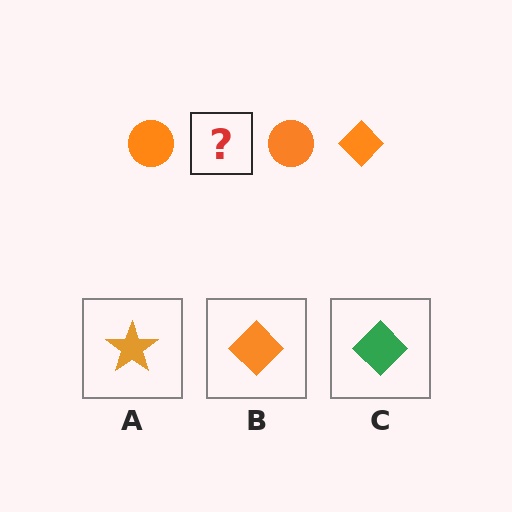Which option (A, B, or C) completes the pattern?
B.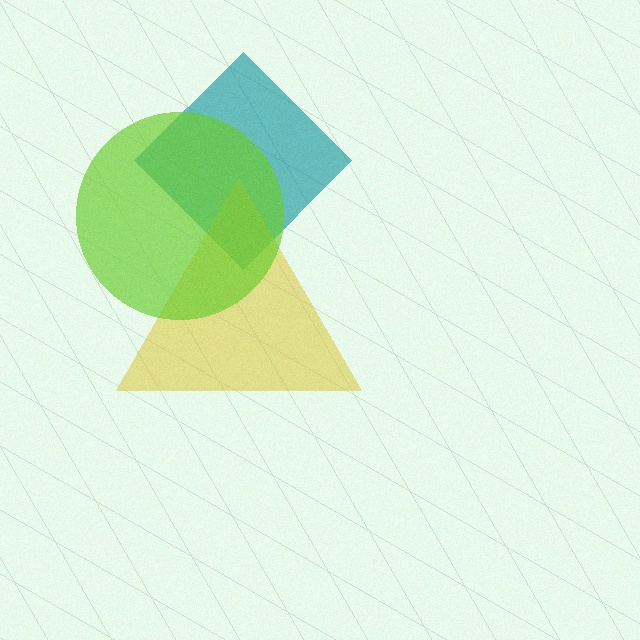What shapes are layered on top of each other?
The layered shapes are: a teal diamond, a yellow triangle, a lime circle.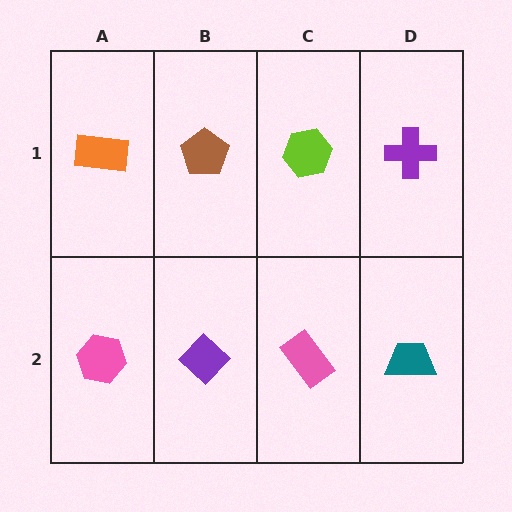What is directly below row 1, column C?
A pink rectangle.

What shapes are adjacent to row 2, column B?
A brown pentagon (row 1, column B), a pink hexagon (row 2, column A), a pink rectangle (row 2, column C).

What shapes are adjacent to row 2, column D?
A purple cross (row 1, column D), a pink rectangle (row 2, column C).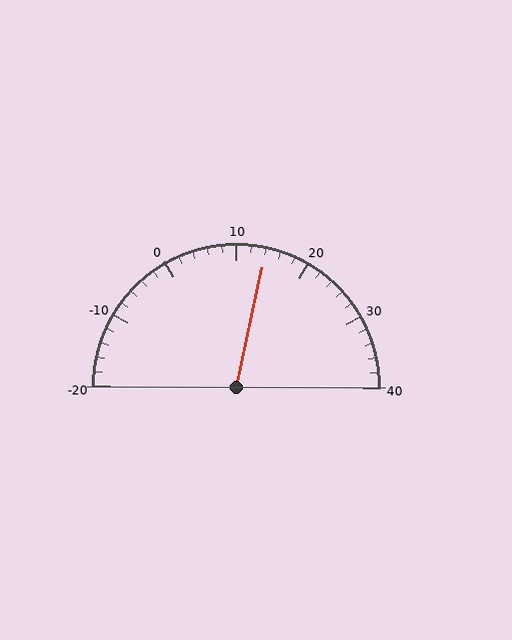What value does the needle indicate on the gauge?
The needle indicates approximately 14.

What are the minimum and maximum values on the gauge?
The gauge ranges from -20 to 40.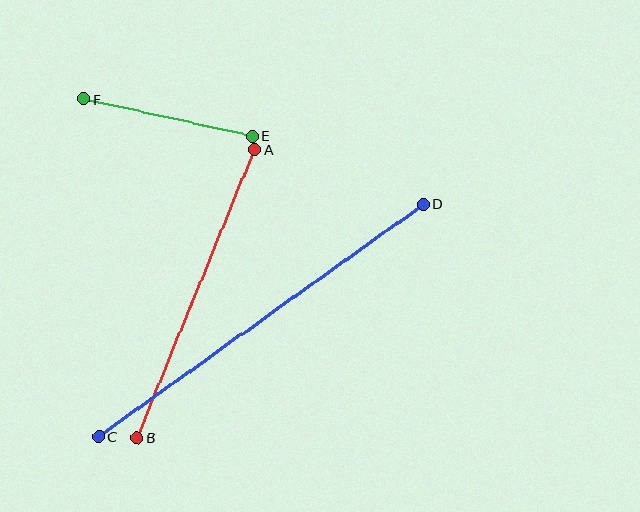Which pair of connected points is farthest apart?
Points C and D are farthest apart.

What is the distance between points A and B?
The distance is approximately 311 pixels.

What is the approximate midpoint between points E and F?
The midpoint is at approximately (168, 117) pixels.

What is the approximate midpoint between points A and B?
The midpoint is at approximately (196, 294) pixels.